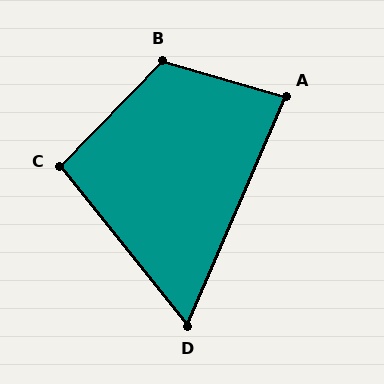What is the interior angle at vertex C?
Approximately 97 degrees (obtuse).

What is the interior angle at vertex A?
Approximately 83 degrees (acute).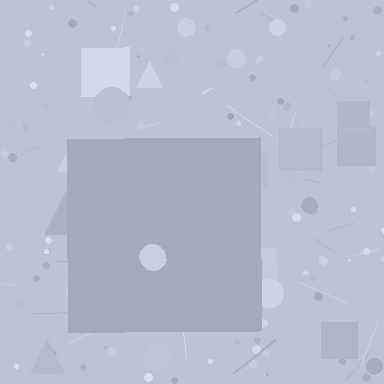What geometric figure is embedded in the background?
A square is embedded in the background.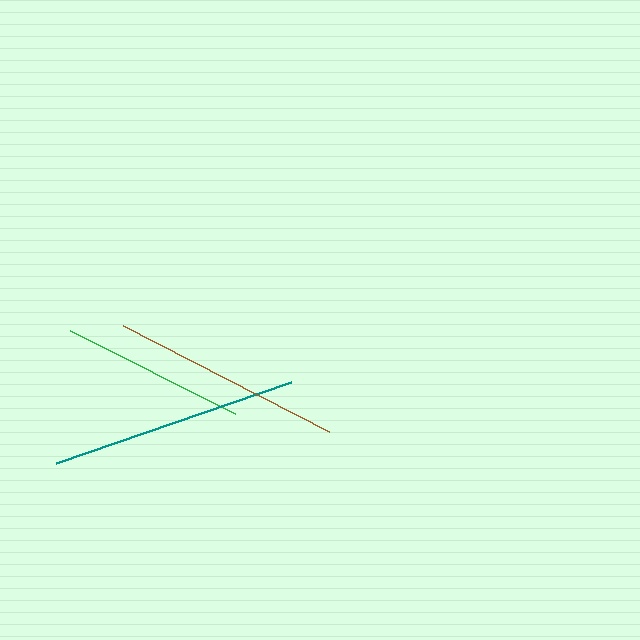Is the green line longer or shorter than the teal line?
The teal line is longer than the green line.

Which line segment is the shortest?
The green line is the shortest at approximately 185 pixels.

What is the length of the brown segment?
The brown segment is approximately 231 pixels long.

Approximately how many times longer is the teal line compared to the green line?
The teal line is approximately 1.3 times the length of the green line.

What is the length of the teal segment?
The teal segment is approximately 249 pixels long.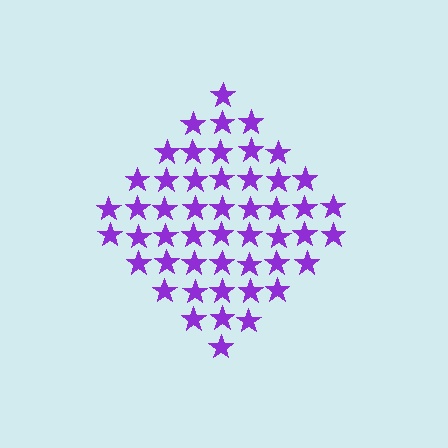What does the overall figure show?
The overall figure shows a diamond.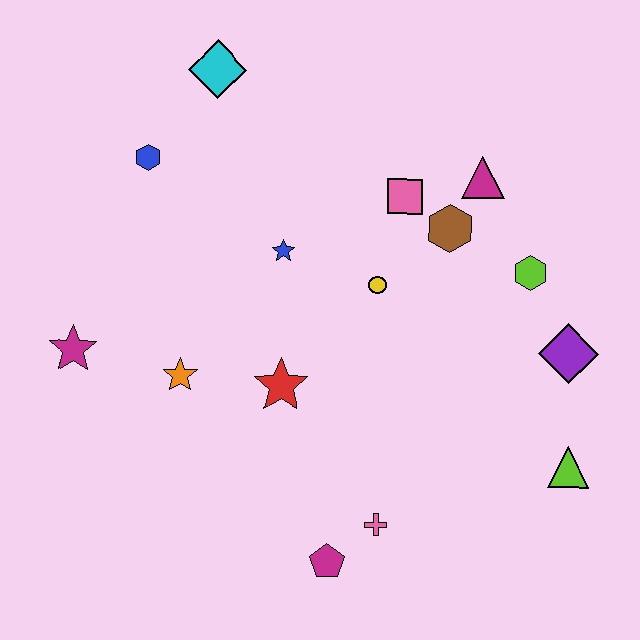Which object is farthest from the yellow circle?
The magenta star is farthest from the yellow circle.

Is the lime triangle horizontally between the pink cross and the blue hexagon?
No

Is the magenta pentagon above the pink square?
No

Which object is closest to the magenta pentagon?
The pink cross is closest to the magenta pentagon.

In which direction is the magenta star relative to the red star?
The magenta star is to the left of the red star.